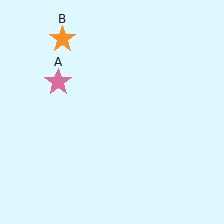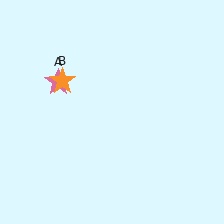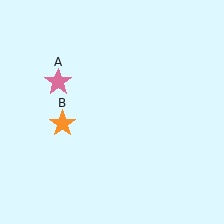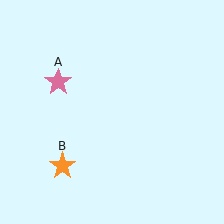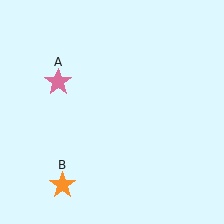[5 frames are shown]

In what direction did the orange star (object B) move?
The orange star (object B) moved down.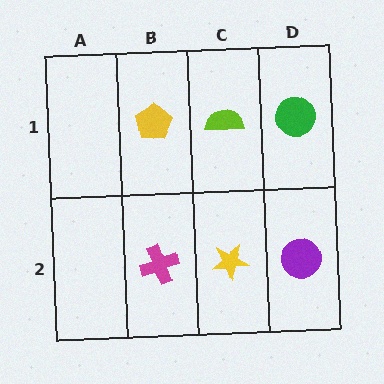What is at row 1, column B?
A yellow pentagon.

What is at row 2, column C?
A yellow star.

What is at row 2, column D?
A purple circle.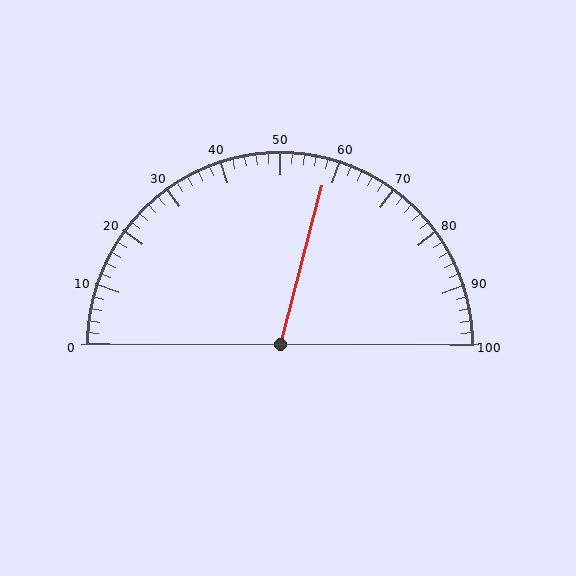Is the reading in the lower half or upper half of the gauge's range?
The reading is in the upper half of the range (0 to 100).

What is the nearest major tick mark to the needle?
The nearest major tick mark is 60.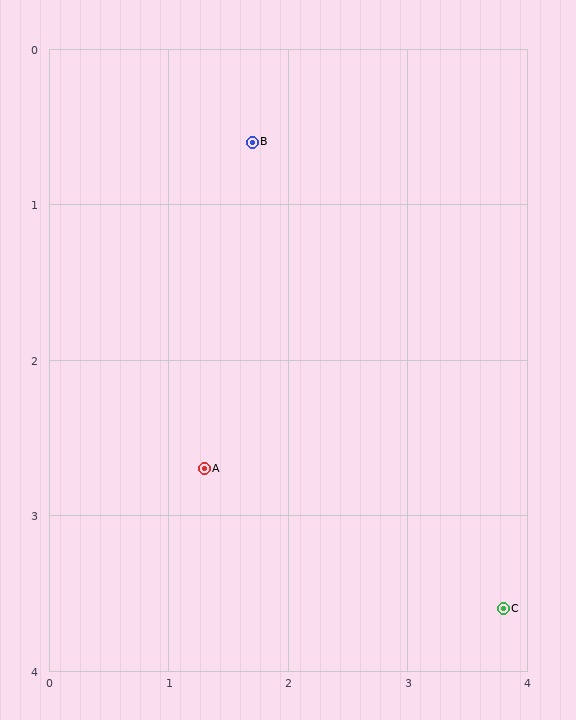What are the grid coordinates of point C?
Point C is at approximately (3.8, 3.6).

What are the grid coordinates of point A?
Point A is at approximately (1.3, 2.7).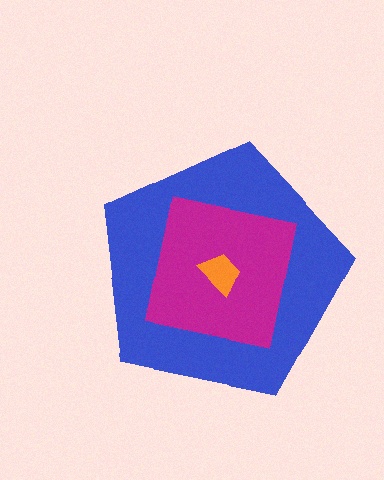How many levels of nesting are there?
3.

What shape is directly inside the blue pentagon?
The magenta square.